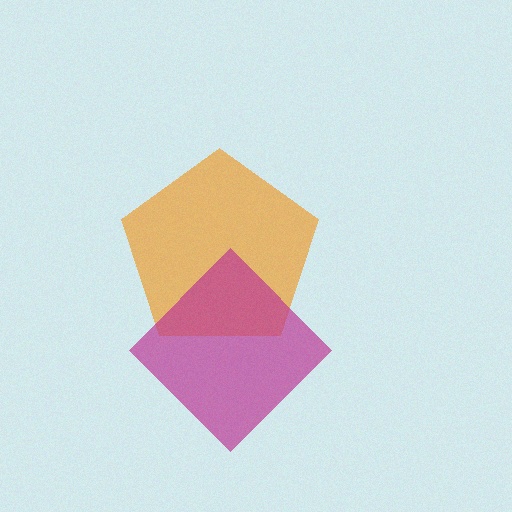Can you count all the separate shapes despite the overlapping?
Yes, there are 2 separate shapes.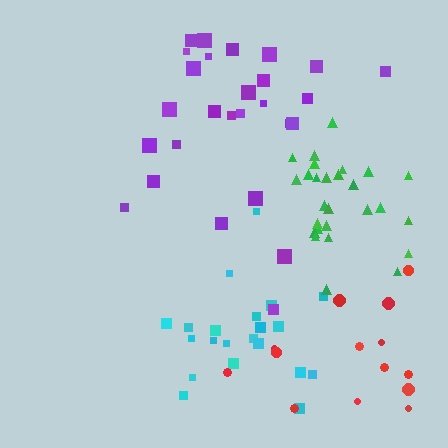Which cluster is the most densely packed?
Green.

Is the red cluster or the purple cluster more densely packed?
Purple.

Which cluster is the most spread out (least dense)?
Red.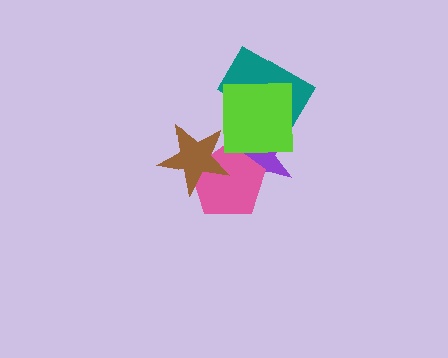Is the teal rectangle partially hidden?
Yes, it is partially covered by another shape.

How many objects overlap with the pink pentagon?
2 objects overlap with the pink pentagon.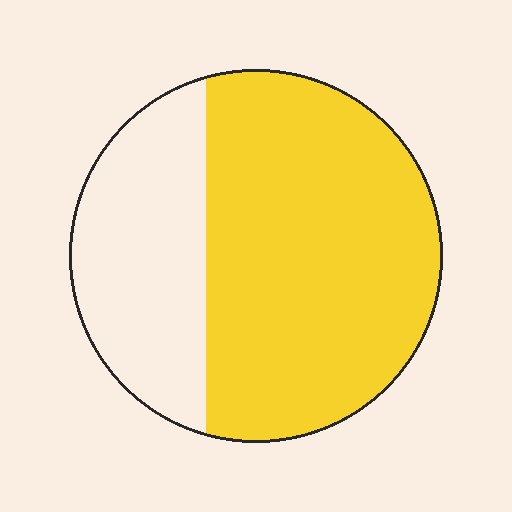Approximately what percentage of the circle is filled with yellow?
Approximately 65%.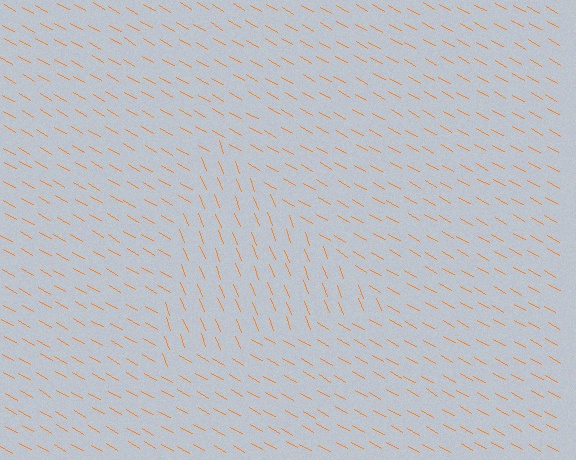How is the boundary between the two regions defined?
The boundary is defined purely by a change in line orientation (approximately 40 degrees difference). All lines are the same color and thickness.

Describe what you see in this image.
The image is filled with small orange line segments. A triangle region in the image has lines oriented differently from the surrounding lines, creating a visible texture boundary.